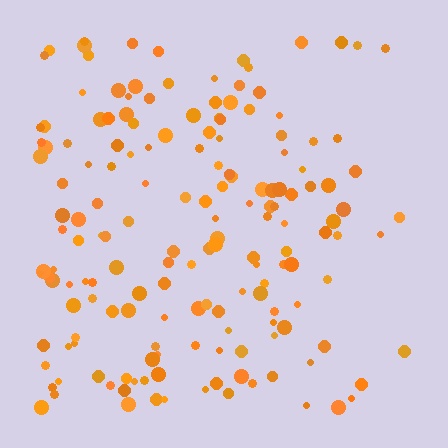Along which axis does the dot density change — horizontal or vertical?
Horizontal.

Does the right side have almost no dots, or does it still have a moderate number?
Still a moderate number, just noticeably fewer than the left.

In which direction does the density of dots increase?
From right to left, with the left side densest.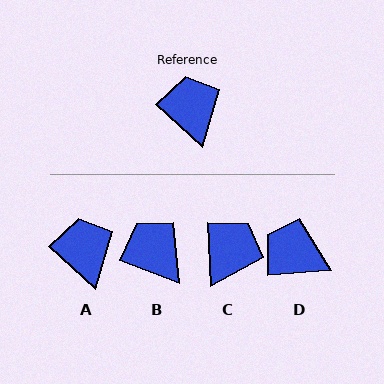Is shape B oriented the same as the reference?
No, it is off by about 22 degrees.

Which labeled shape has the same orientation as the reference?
A.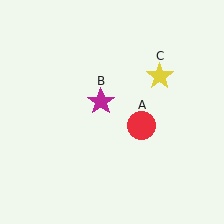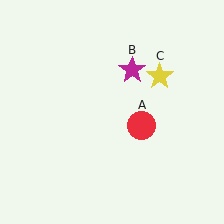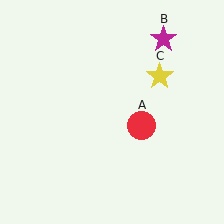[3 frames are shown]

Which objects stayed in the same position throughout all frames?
Red circle (object A) and yellow star (object C) remained stationary.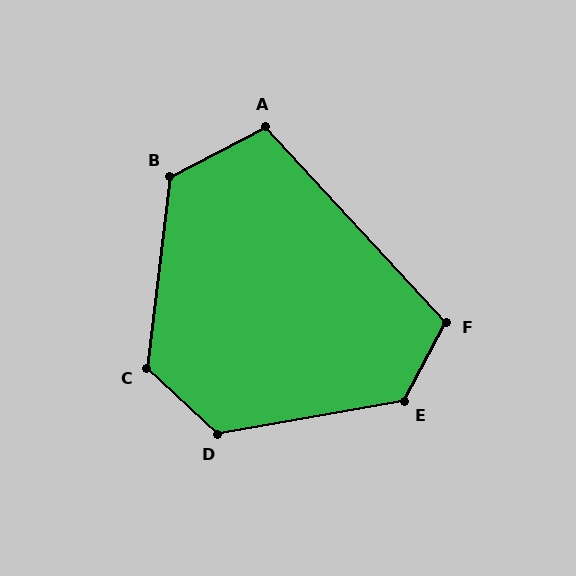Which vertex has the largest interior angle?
E, at approximately 128 degrees.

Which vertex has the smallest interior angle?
A, at approximately 105 degrees.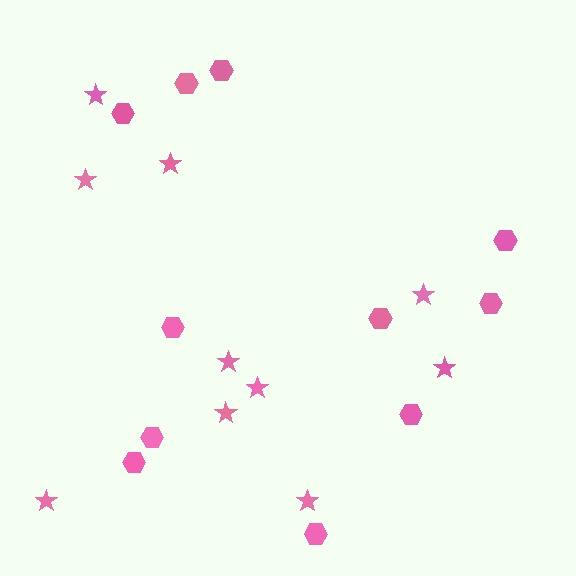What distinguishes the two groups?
There are 2 groups: one group of hexagons (11) and one group of stars (10).